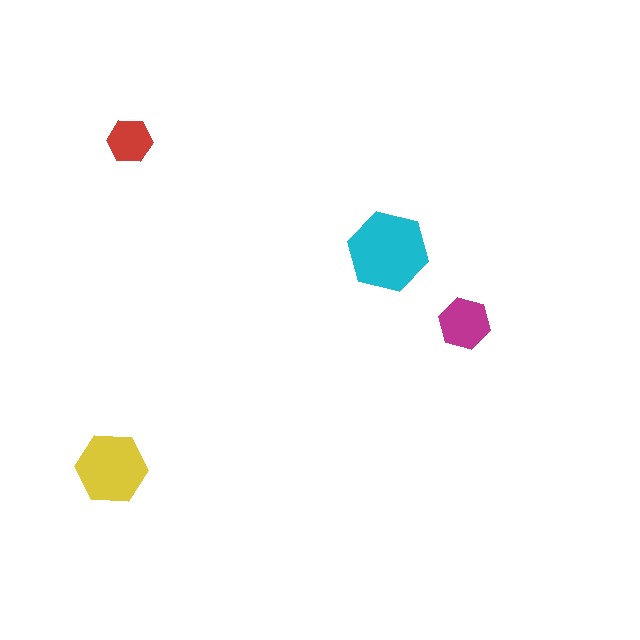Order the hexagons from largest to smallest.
the cyan one, the yellow one, the magenta one, the red one.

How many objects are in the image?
There are 4 objects in the image.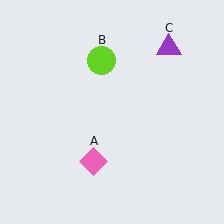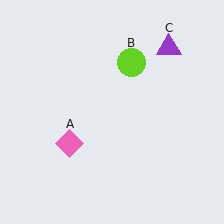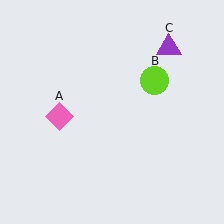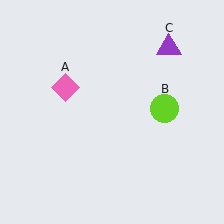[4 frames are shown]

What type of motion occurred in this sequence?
The pink diamond (object A), lime circle (object B) rotated clockwise around the center of the scene.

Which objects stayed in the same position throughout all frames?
Purple triangle (object C) remained stationary.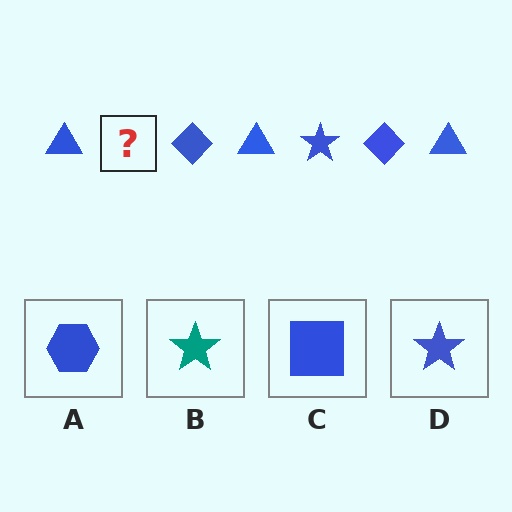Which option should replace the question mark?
Option D.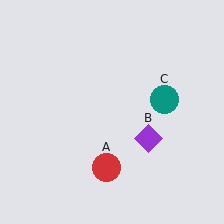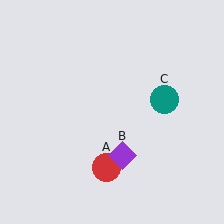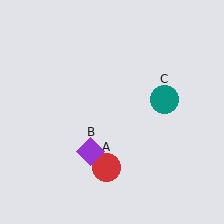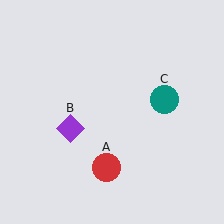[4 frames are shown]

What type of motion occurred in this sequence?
The purple diamond (object B) rotated clockwise around the center of the scene.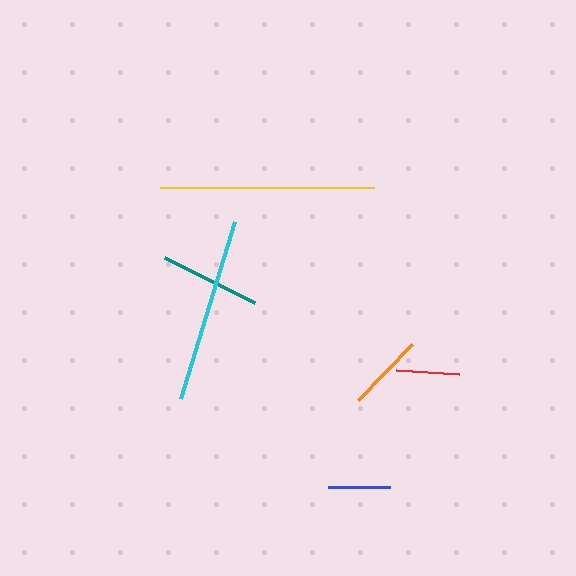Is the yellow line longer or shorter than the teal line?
The yellow line is longer than the teal line.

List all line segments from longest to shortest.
From longest to shortest: yellow, cyan, teal, orange, red, blue.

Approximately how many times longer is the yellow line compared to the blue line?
The yellow line is approximately 3.4 times the length of the blue line.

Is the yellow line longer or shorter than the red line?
The yellow line is longer than the red line.